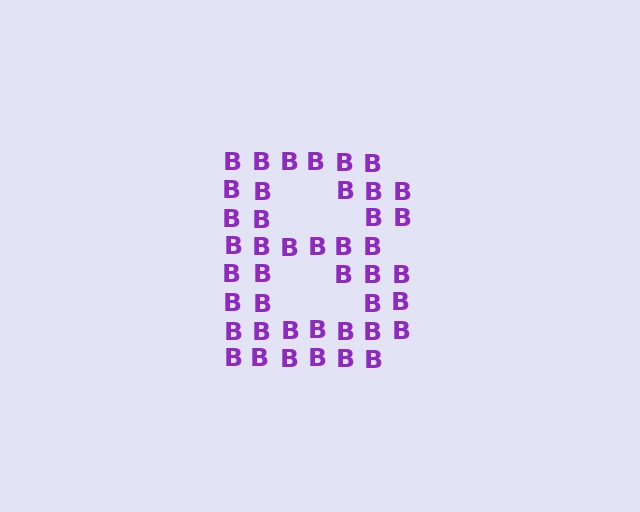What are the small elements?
The small elements are letter B's.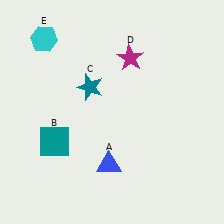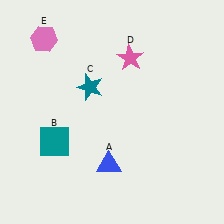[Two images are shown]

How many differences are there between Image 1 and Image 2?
There are 2 differences between the two images.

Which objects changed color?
D changed from magenta to pink. E changed from cyan to pink.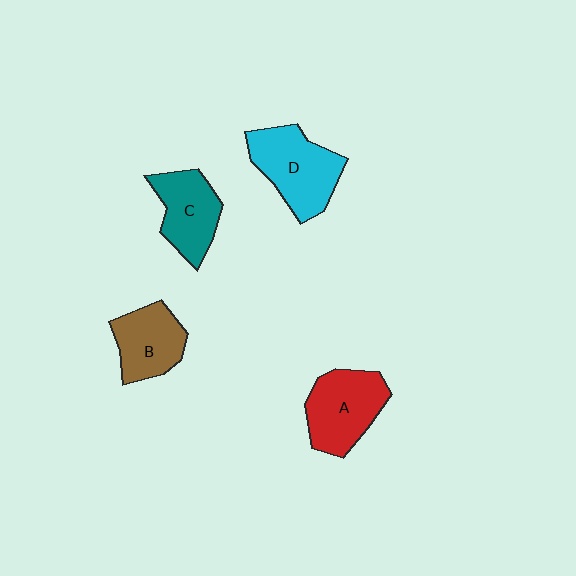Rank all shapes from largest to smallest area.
From largest to smallest: D (cyan), A (red), C (teal), B (brown).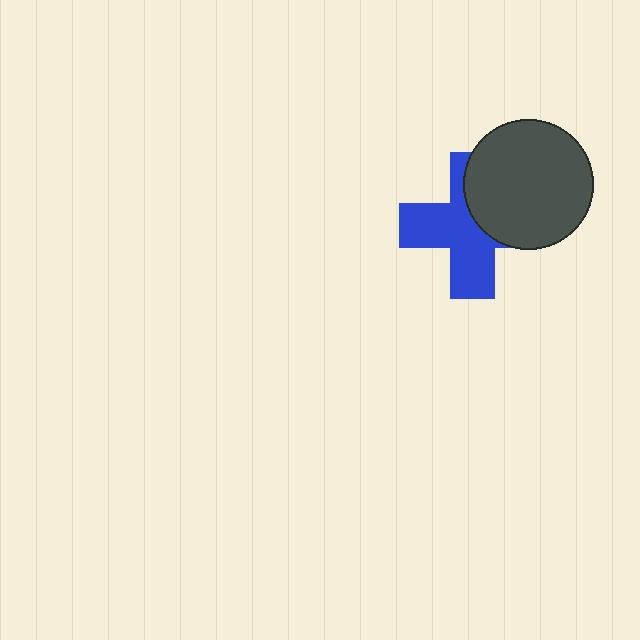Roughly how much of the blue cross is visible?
About half of it is visible (roughly 60%).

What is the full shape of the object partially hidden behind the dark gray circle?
The partially hidden object is a blue cross.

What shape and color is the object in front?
The object in front is a dark gray circle.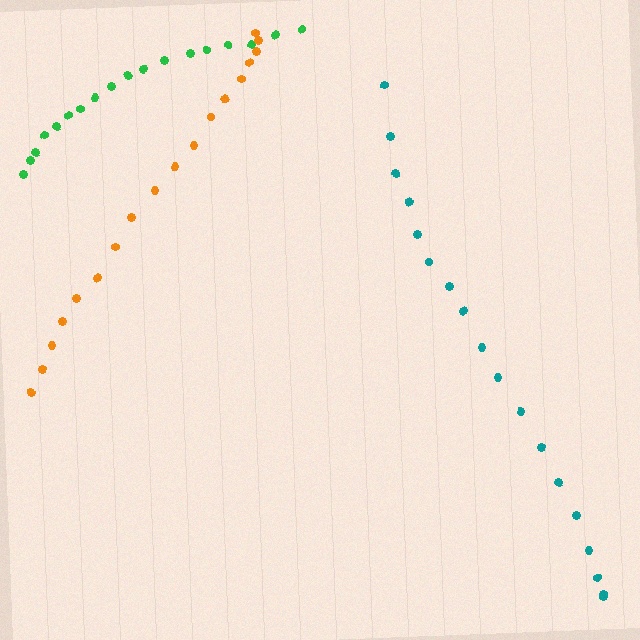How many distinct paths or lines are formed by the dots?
There are 3 distinct paths.